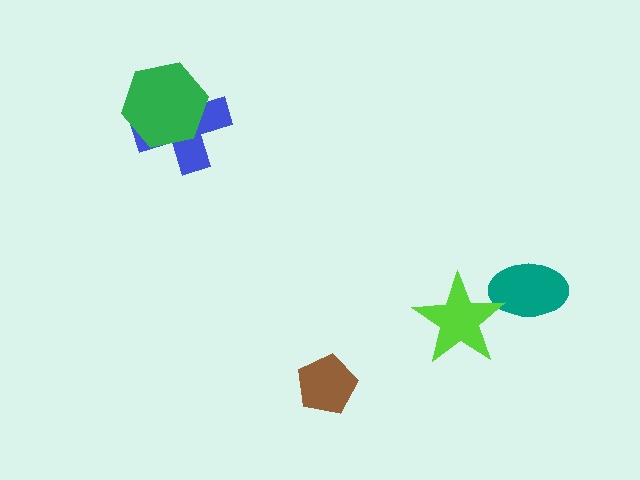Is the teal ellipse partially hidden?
Yes, it is partially covered by another shape.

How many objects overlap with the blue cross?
1 object overlaps with the blue cross.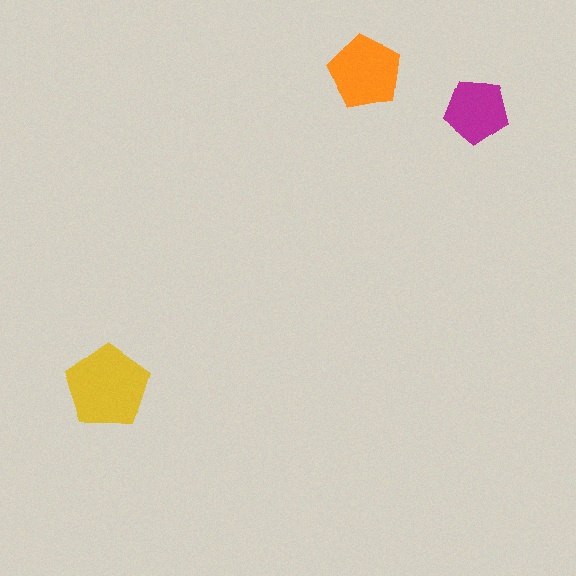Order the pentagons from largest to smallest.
the yellow one, the orange one, the magenta one.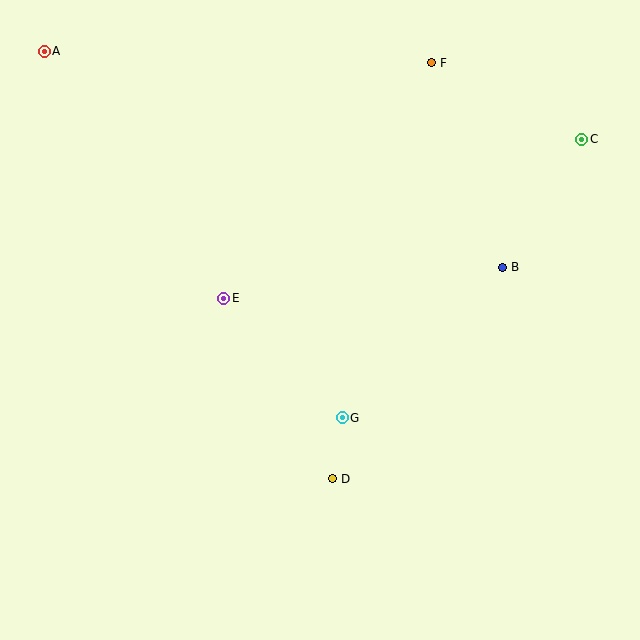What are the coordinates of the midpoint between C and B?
The midpoint between C and B is at (542, 203).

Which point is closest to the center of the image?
Point E at (224, 298) is closest to the center.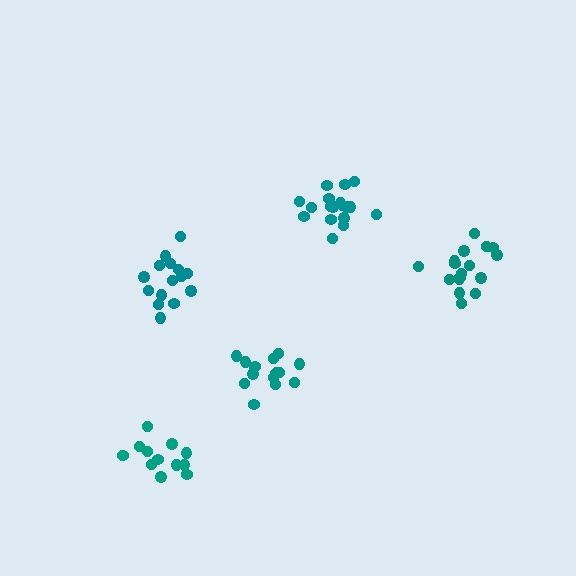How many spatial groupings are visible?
There are 5 spatial groupings.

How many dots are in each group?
Group 1: 13 dots, Group 2: 18 dots, Group 3: 15 dots, Group 4: 15 dots, Group 5: 17 dots (78 total).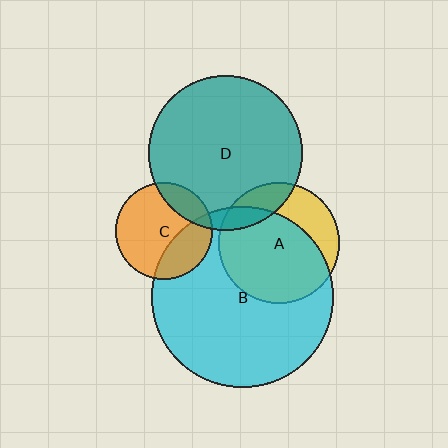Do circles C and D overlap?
Yes.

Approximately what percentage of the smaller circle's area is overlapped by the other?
Approximately 20%.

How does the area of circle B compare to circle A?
Approximately 2.2 times.